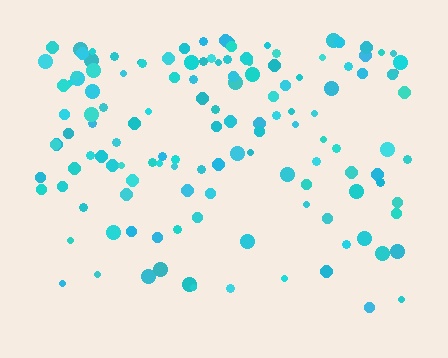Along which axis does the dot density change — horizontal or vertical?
Vertical.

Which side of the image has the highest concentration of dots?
The top.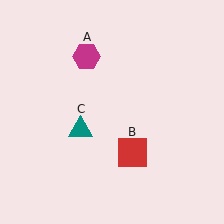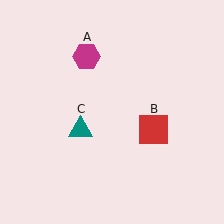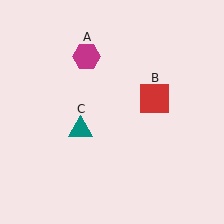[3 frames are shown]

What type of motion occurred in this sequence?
The red square (object B) rotated counterclockwise around the center of the scene.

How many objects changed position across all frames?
1 object changed position: red square (object B).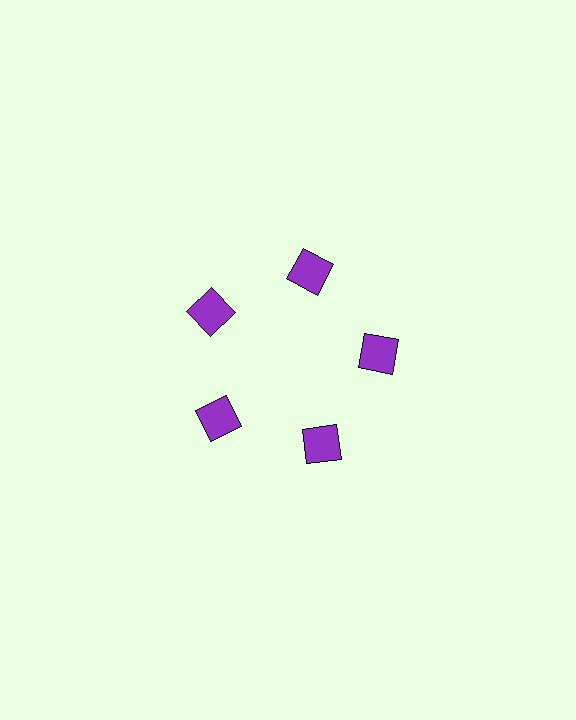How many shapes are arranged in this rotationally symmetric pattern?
There are 5 shapes, arranged in 5 groups of 1.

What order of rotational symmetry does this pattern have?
This pattern has 5-fold rotational symmetry.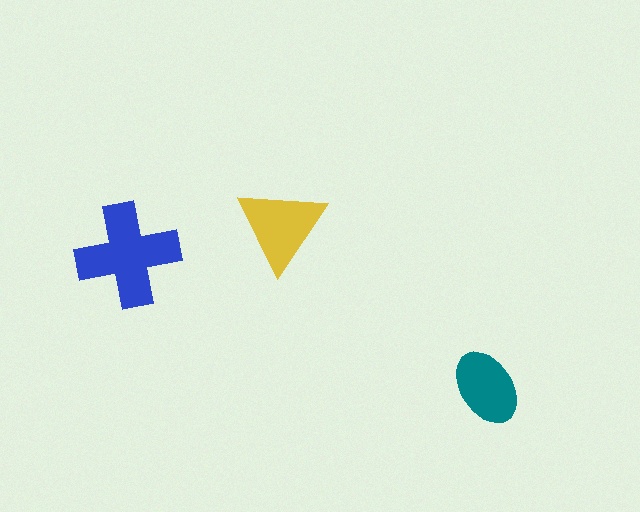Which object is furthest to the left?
The blue cross is leftmost.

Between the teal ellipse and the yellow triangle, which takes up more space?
The yellow triangle.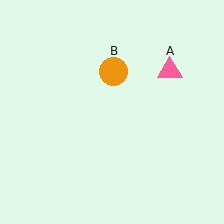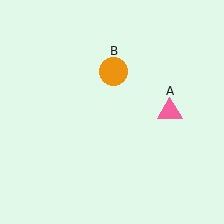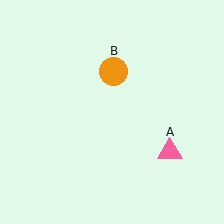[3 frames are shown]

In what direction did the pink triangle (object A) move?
The pink triangle (object A) moved down.